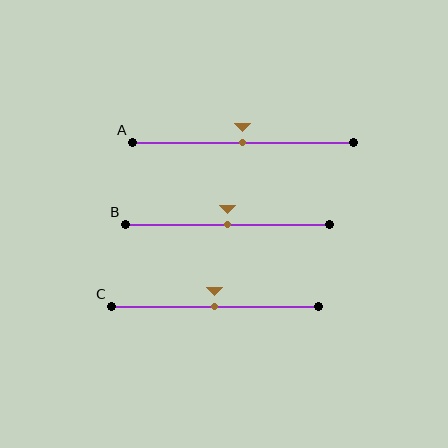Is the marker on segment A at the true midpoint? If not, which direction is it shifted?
Yes, the marker on segment A is at the true midpoint.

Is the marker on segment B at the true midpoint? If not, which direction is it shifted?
Yes, the marker on segment B is at the true midpoint.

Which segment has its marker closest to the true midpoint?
Segment A has its marker closest to the true midpoint.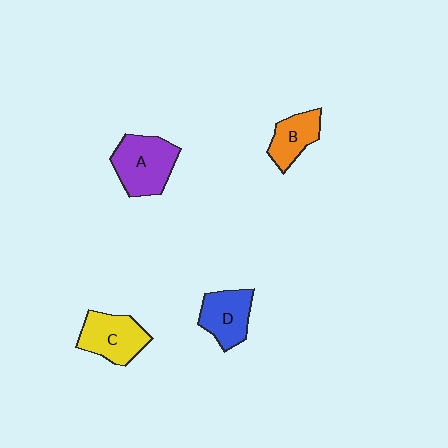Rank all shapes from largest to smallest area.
From largest to smallest: A (purple), C (yellow), D (blue), B (orange).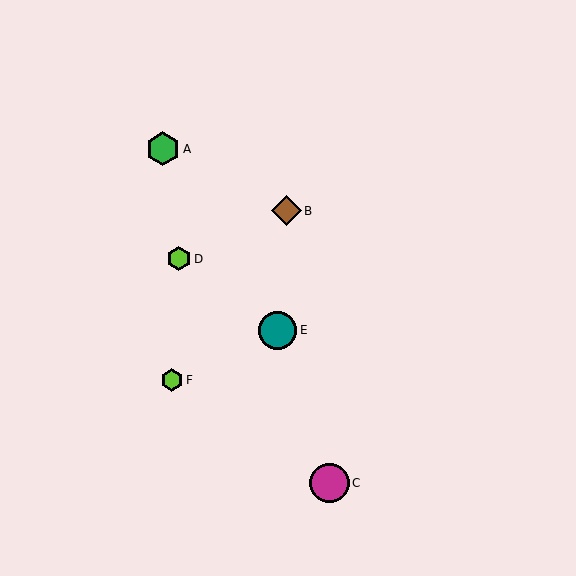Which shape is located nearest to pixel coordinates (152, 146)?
The green hexagon (labeled A) at (163, 149) is nearest to that location.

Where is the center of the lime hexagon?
The center of the lime hexagon is at (172, 380).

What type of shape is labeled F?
Shape F is a lime hexagon.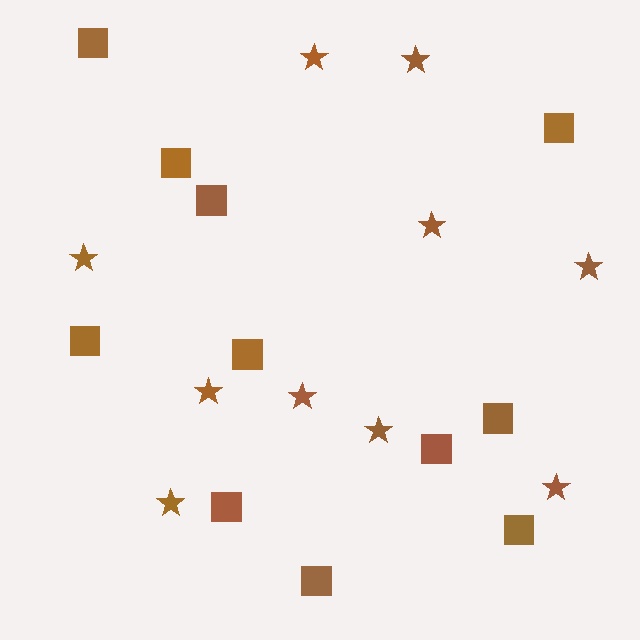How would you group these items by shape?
There are 2 groups: one group of stars (10) and one group of squares (11).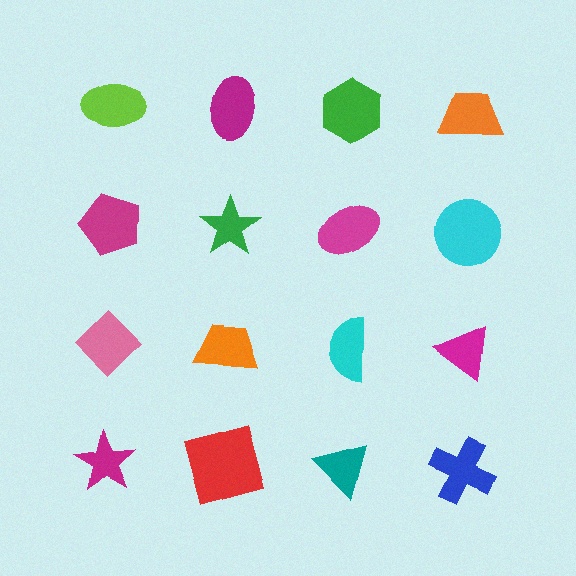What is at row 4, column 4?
A blue cross.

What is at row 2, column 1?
A magenta pentagon.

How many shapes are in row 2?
4 shapes.